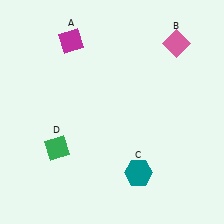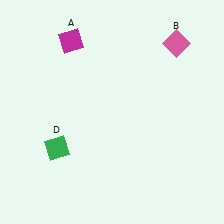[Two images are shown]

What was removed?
The teal hexagon (C) was removed in Image 2.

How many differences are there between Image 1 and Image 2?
There is 1 difference between the two images.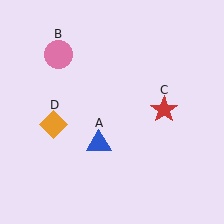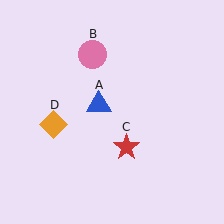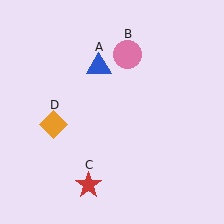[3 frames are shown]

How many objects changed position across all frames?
3 objects changed position: blue triangle (object A), pink circle (object B), red star (object C).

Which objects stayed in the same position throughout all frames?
Orange diamond (object D) remained stationary.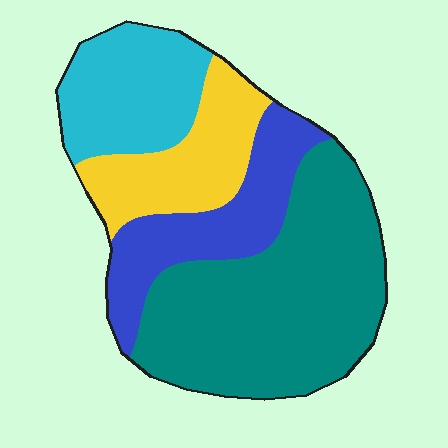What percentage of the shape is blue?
Blue takes up about one fifth (1/5) of the shape.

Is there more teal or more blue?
Teal.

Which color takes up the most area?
Teal, at roughly 45%.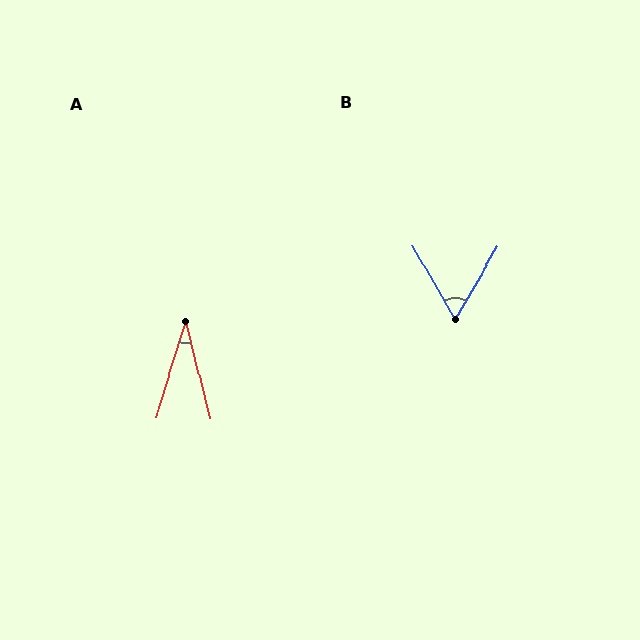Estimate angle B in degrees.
Approximately 60 degrees.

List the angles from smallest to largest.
A (31°), B (60°).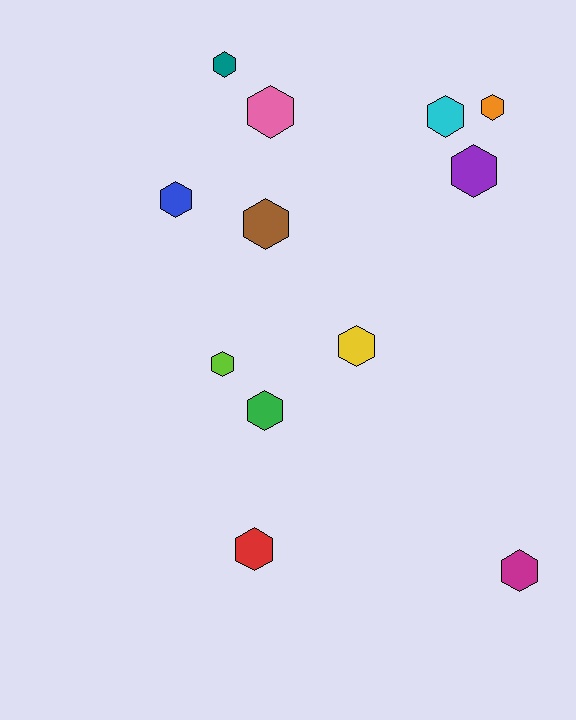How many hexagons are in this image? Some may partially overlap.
There are 12 hexagons.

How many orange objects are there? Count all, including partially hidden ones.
There is 1 orange object.